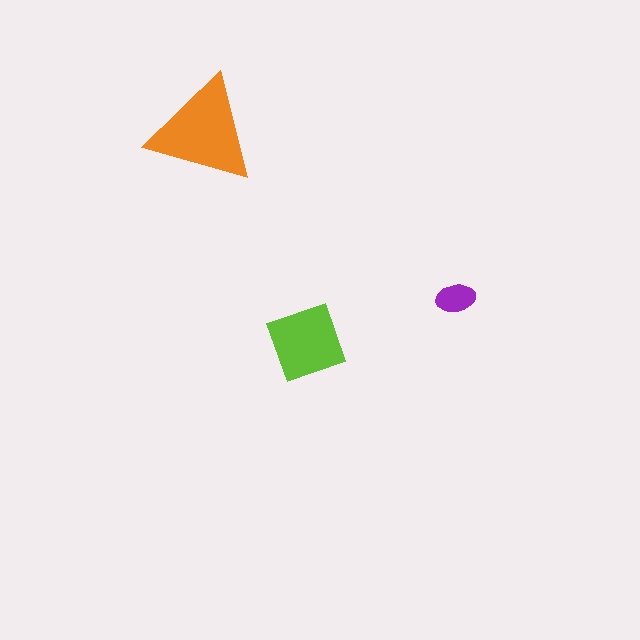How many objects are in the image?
There are 3 objects in the image.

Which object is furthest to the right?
The purple ellipse is rightmost.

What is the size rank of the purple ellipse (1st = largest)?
3rd.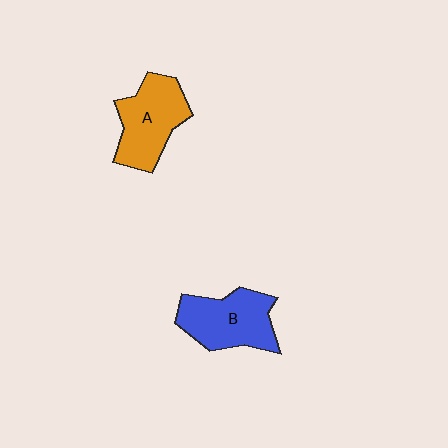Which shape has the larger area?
Shape B (blue).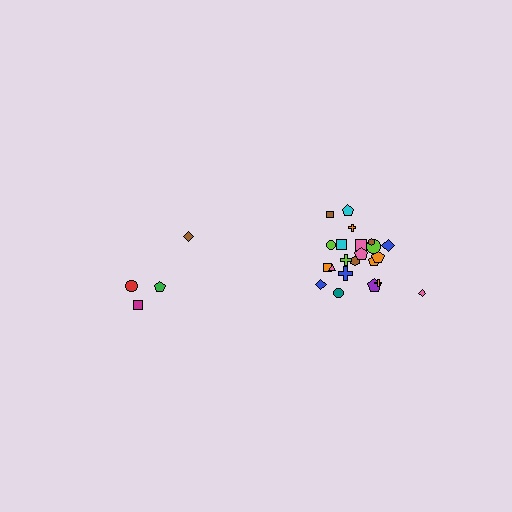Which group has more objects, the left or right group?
The right group.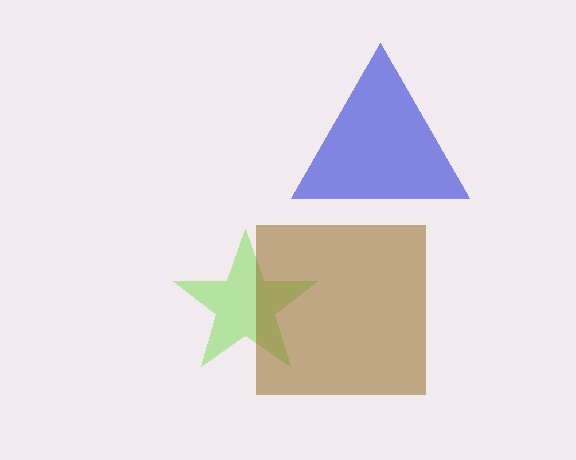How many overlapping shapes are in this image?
There are 3 overlapping shapes in the image.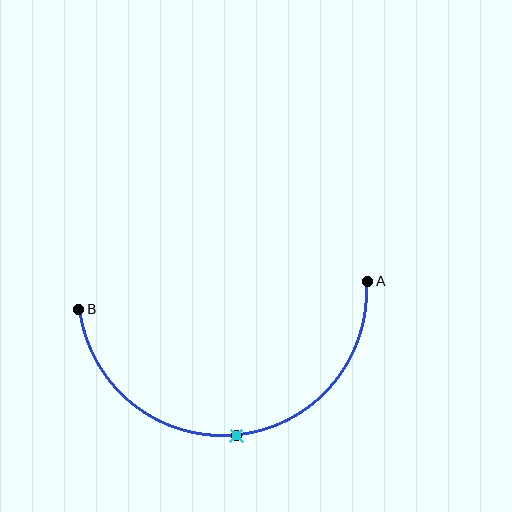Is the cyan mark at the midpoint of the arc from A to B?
Yes. The cyan mark lies on the arc at equal arc-length from both A and B — it is the arc midpoint.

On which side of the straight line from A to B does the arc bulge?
The arc bulges below the straight line connecting A and B.